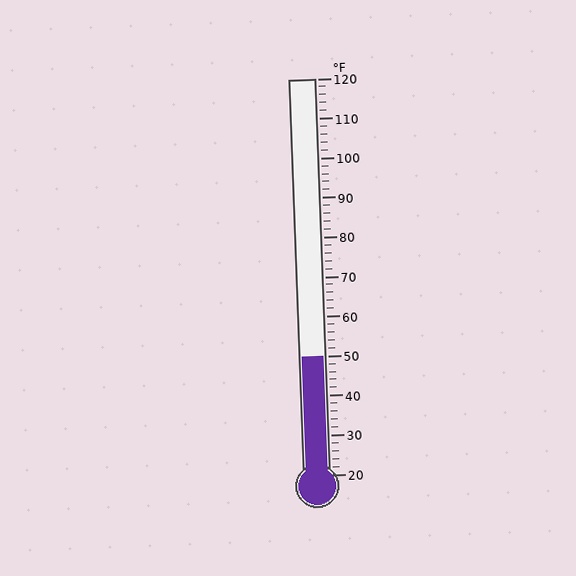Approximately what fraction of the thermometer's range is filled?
The thermometer is filled to approximately 30% of its range.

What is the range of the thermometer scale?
The thermometer scale ranges from 20°F to 120°F.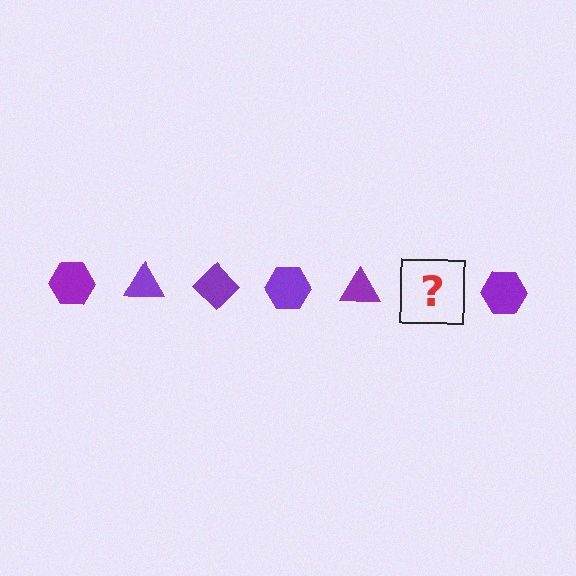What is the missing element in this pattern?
The missing element is a purple diamond.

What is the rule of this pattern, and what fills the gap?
The rule is that the pattern cycles through hexagon, triangle, diamond shapes in purple. The gap should be filled with a purple diamond.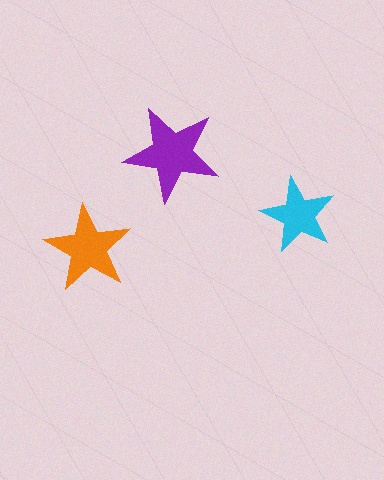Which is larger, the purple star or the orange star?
The purple one.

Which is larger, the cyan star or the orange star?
The orange one.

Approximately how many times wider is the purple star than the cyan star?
About 1.5 times wider.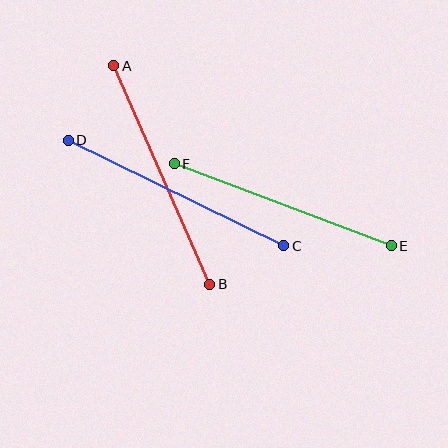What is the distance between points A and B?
The distance is approximately 239 pixels.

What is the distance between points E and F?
The distance is approximately 232 pixels.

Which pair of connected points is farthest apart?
Points C and D are farthest apart.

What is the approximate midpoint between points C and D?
The midpoint is at approximately (176, 193) pixels.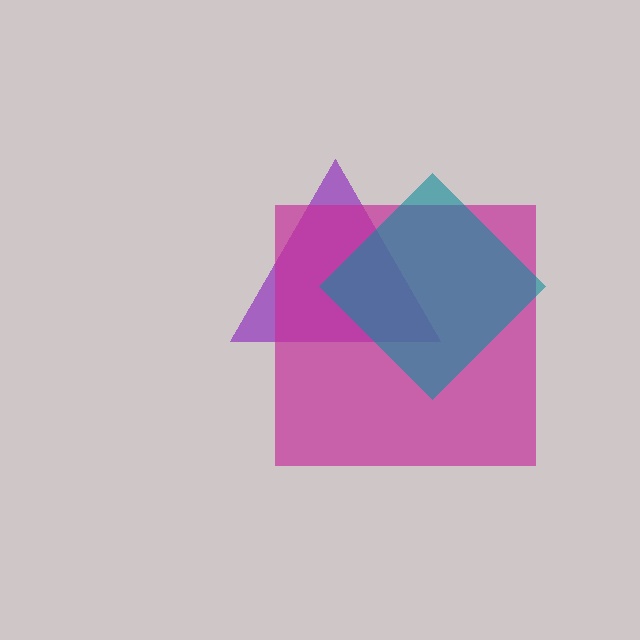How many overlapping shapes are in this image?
There are 3 overlapping shapes in the image.